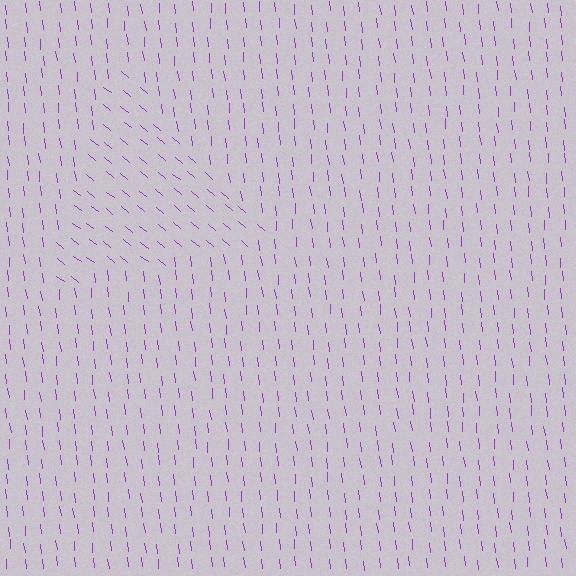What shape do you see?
I see a triangle.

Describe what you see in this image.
The image is filled with small purple line segments. A triangle region in the image has lines oriented differently from the surrounding lines, creating a visible texture boundary.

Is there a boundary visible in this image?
Yes, there is a texture boundary formed by a change in line orientation.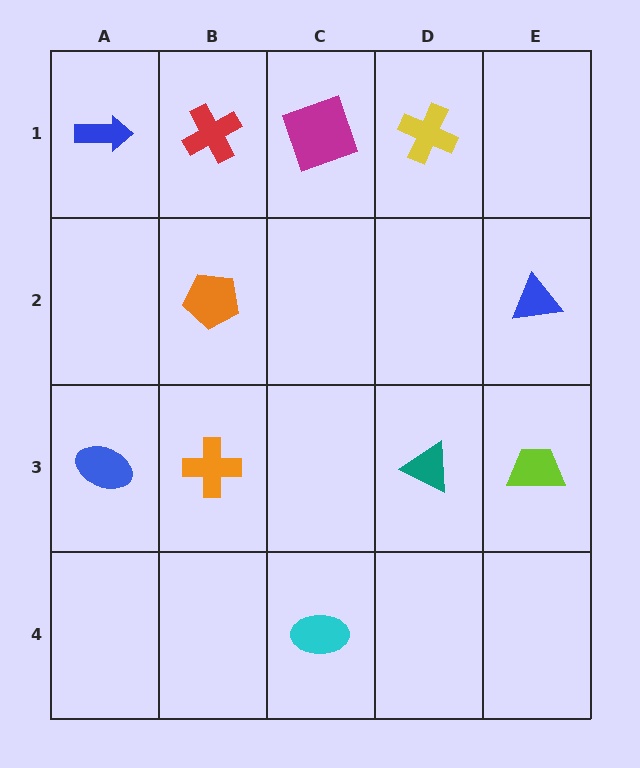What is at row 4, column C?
A cyan ellipse.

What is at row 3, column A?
A blue ellipse.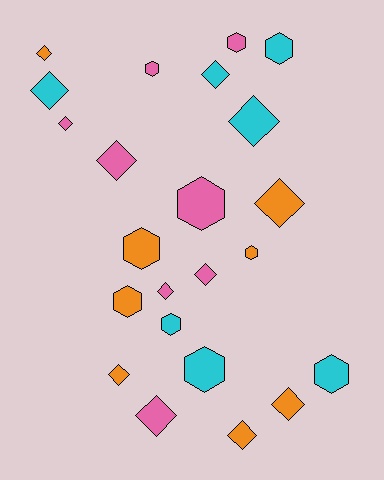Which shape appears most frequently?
Diamond, with 13 objects.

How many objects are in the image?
There are 23 objects.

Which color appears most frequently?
Orange, with 8 objects.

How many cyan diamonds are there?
There are 3 cyan diamonds.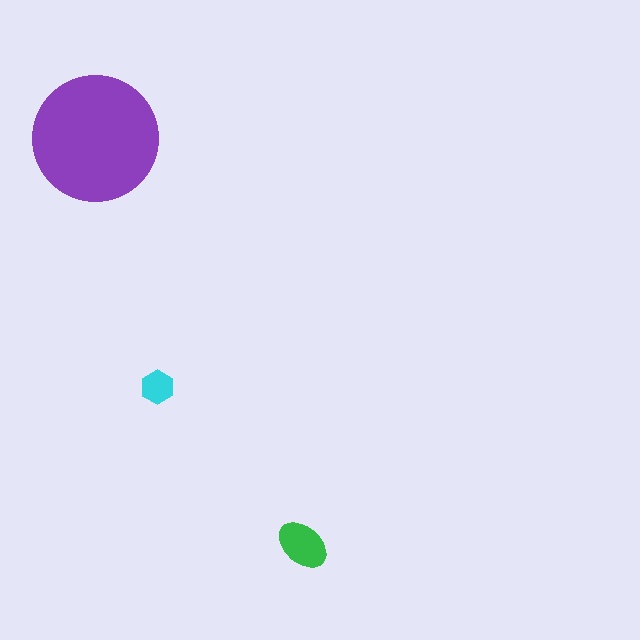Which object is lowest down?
The green ellipse is bottommost.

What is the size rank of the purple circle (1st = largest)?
1st.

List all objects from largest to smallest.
The purple circle, the green ellipse, the cyan hexagon.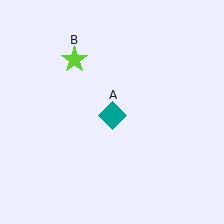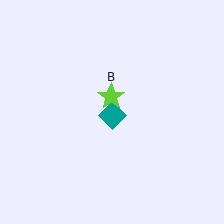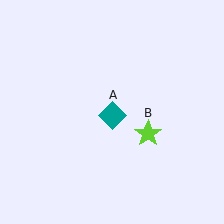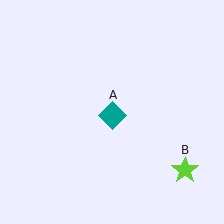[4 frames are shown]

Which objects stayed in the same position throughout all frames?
Teal diamond (object A) remained stationary.